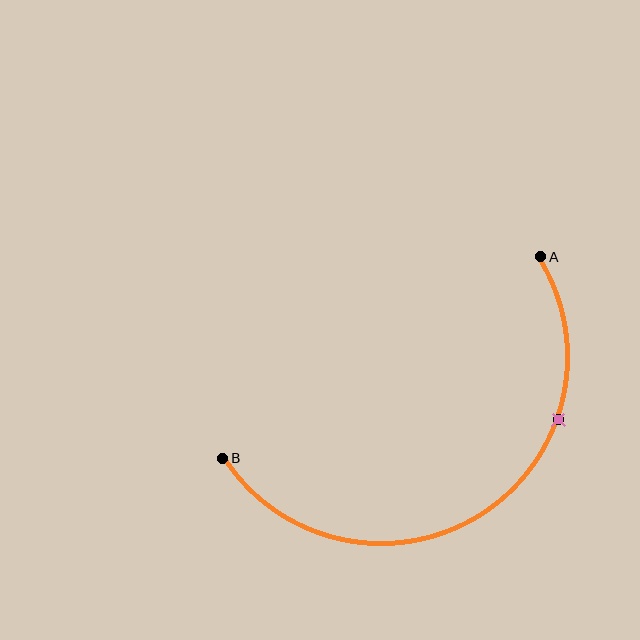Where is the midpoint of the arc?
The arc midpoint is the point on the curve farthest from the straight line joining A and B. It sits below that line.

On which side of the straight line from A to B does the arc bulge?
The arc bulges below the straight line connecting A and B.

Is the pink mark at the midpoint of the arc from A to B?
No. The pink mark lies on the arc but is closer to endpoint A. The arc midpoint would be at the point on the curve equidistant along the arc from both A and B.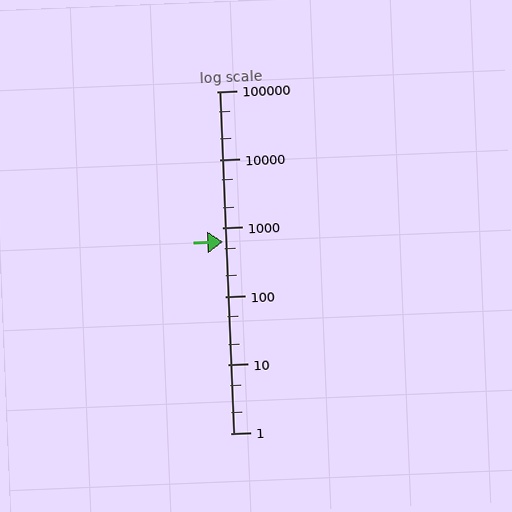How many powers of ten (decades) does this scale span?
The scale spans 5 decades, from 1 to 100000.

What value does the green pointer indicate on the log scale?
The pointer indicates approximately 630.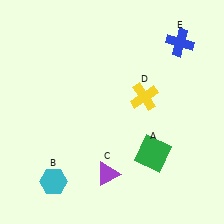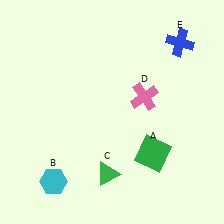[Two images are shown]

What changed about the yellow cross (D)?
In Image 1, D is yellow. In Image 2, it changed to pink.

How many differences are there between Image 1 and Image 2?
There are 2 differences between the two images.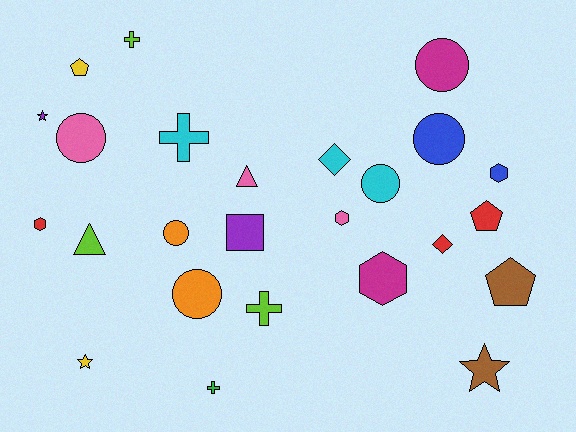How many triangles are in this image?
There are 2 triangles.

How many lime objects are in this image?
There are 3 lime objects.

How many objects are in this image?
There are 25 objects.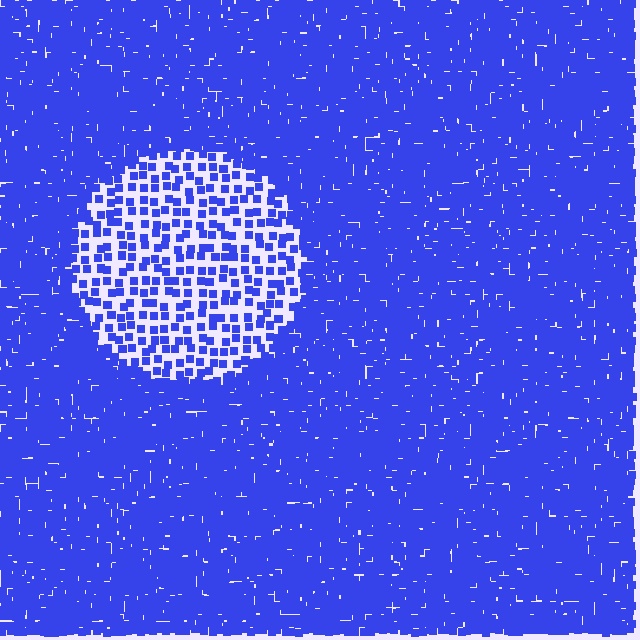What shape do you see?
I see a circle.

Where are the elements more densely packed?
The elements are more densely packed outside the circle boundary.